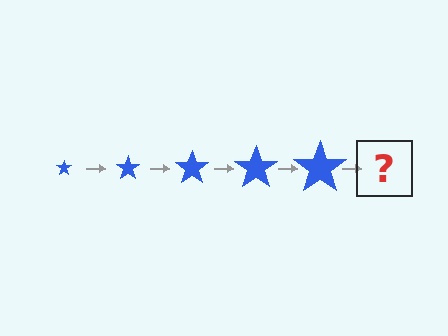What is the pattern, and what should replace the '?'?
The pattern is that the star gets progressively larger each step. The '?' should be a blue star, larger than the previous one.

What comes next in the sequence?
The next element should be a blue star, larger than the previous one.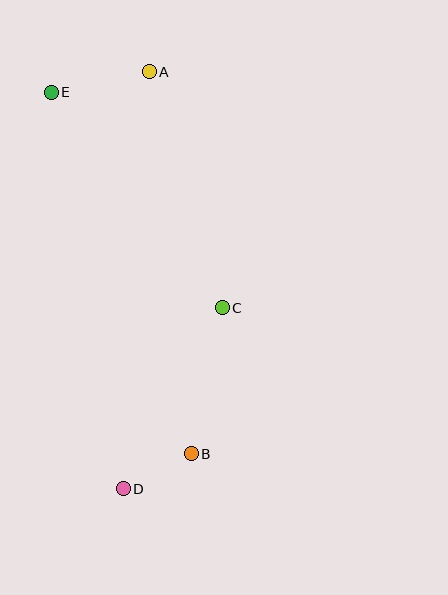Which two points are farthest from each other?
Points A and D are farthest from each other.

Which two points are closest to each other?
Points B and D are closest to each other.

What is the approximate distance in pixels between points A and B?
The distance between A and B is approximately 384 pixels.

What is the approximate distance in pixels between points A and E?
The distance between A and E is approximately 100 pixels.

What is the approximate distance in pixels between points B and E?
The distance between B and E is approximately 388 pixels.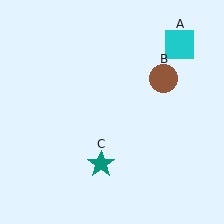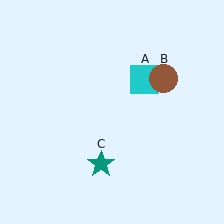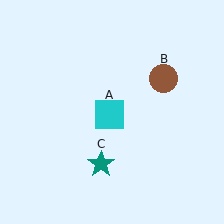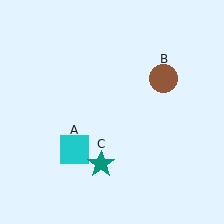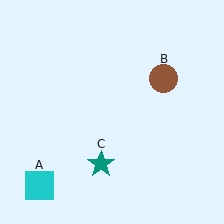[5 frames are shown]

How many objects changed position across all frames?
1 object changed position: cyan square (object A).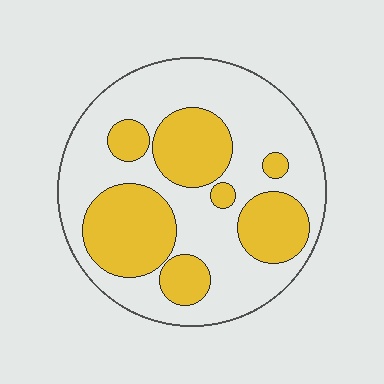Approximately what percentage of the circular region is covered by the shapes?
Approximately 35%.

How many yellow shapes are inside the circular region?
7.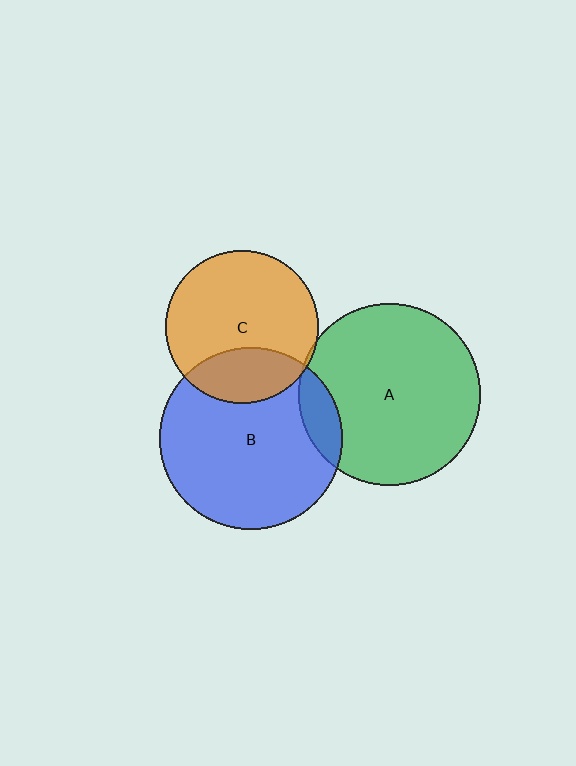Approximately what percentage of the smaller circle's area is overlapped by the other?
Approximately 25%.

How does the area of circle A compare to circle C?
Approximately 1.4 times.